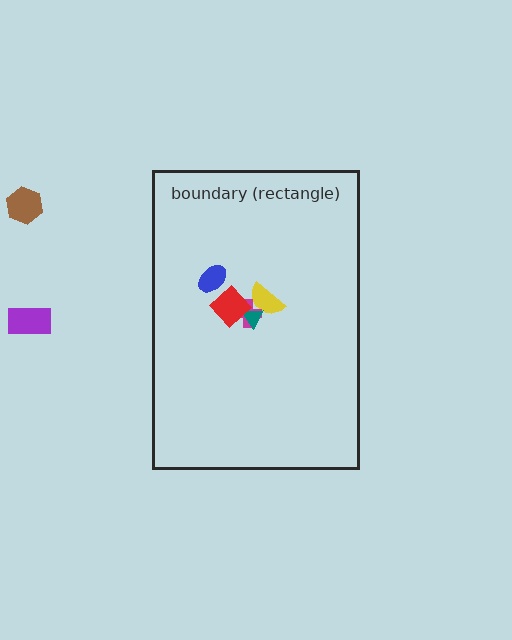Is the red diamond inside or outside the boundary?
Inside.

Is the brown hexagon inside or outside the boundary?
Outside.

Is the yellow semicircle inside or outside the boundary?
Inside.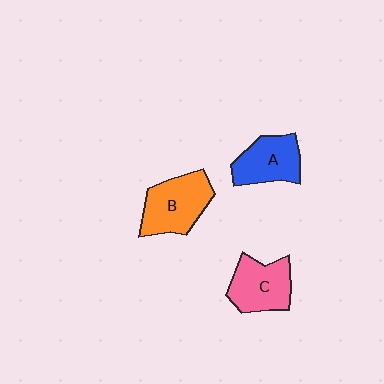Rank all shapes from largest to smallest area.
From largest to smallest: B (orange), C (pink), A (blue).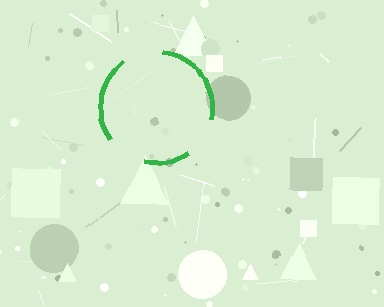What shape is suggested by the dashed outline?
The dashed outline suggests a circle.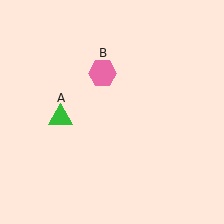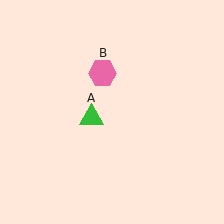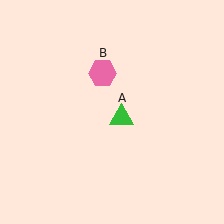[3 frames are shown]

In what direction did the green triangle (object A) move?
The green triangle (object A) moved right.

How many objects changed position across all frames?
1 object changed position: green triangle (object A).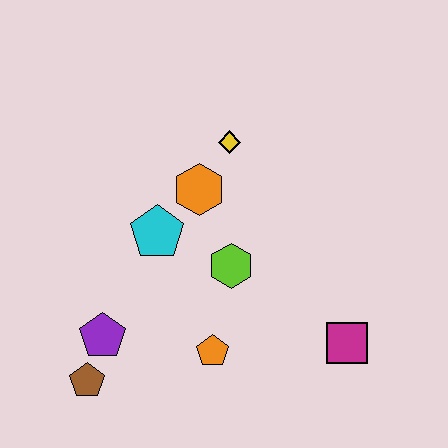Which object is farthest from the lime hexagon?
The brown pentagon is farthest from the lime hexagon.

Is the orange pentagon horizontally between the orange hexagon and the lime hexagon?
Yes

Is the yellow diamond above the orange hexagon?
Yes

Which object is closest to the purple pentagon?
The brown pentagon is closest to the purple pentagon.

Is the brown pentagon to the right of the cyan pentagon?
No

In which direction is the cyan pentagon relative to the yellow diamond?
The cyan pentagon is below the yellow diamond.